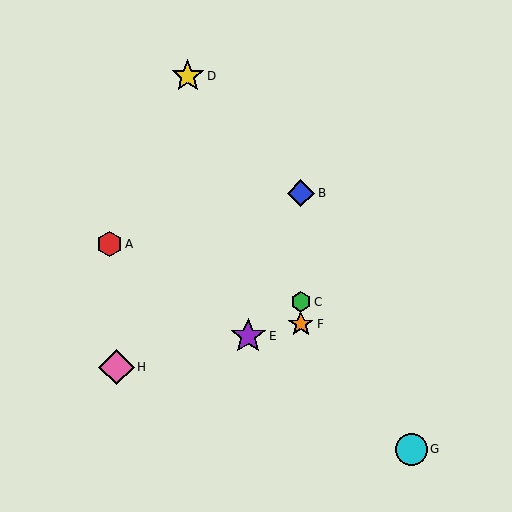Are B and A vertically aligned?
No, B is at x≈301 and A is at x≈109.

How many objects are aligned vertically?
3 objects (B, C, F) are aligned vertically.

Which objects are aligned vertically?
Objects B, C, F are aligned vertically.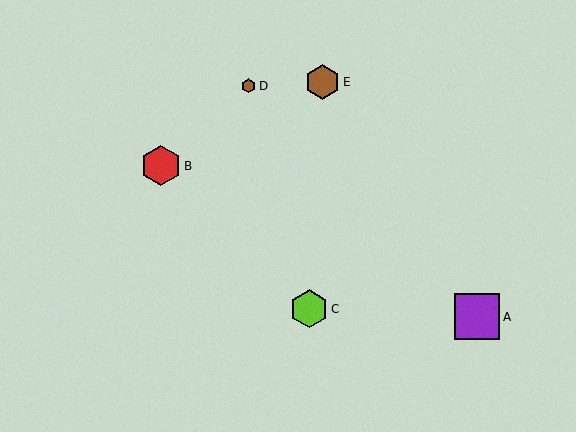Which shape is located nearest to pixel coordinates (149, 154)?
The red hexagon (labeled B) at (161, 166) is nearest to that location.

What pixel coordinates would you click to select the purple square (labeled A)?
Click at (477, 317) to select the purple square A.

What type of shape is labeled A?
Shape A is a purple square.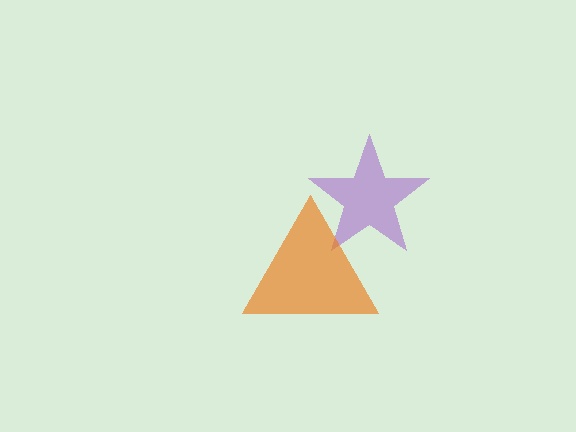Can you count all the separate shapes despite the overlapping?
Yes, there are 2 separate shapes.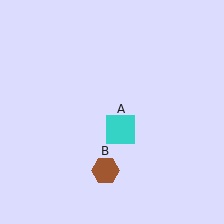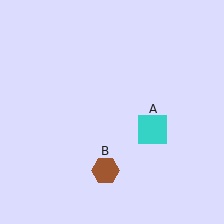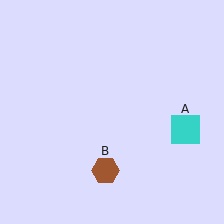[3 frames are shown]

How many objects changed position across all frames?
1 object changed position: cyan square (object A).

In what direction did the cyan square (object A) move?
The cyan square (object A) moved right.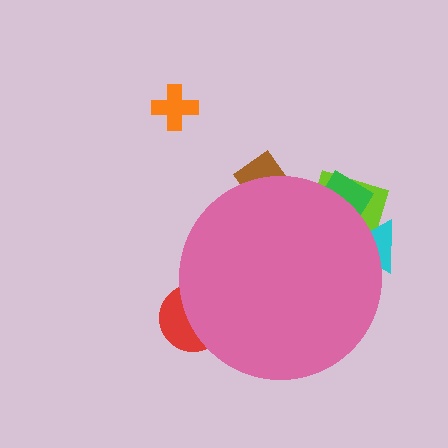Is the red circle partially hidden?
Yes, the red circle is partially hidden behind the pink circle.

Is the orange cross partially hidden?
No, the orange cross is fully visible.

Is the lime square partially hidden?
Yes, the lime square is partially hidden behind the pink circle.